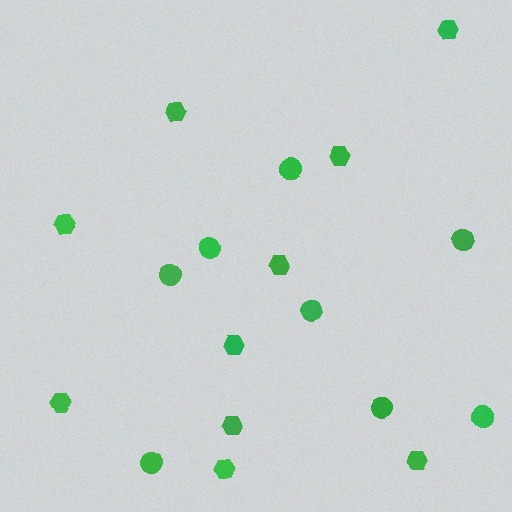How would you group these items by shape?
There are 2 groups: one group of hexagons (10) and one group of circles (8).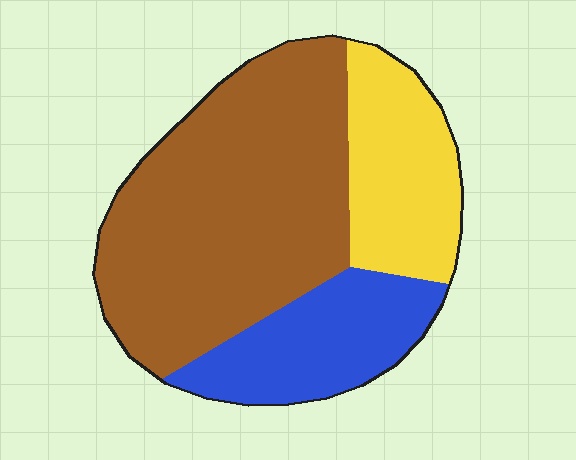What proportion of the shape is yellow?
Yellow covers roughly 20% of the shape.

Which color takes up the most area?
Brown, at roughly 55%.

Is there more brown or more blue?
Brown.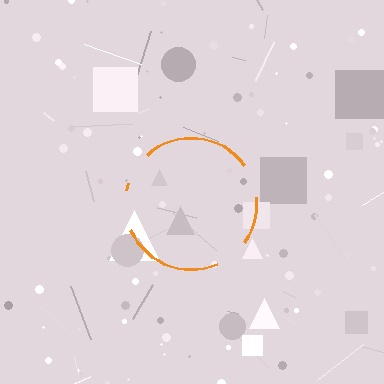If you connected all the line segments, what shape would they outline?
They would outline a circle.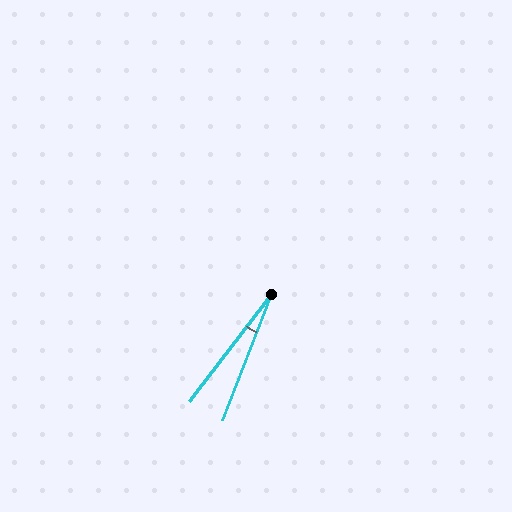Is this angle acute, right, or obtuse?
It is acute.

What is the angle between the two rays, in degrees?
Approximately 16 degrees.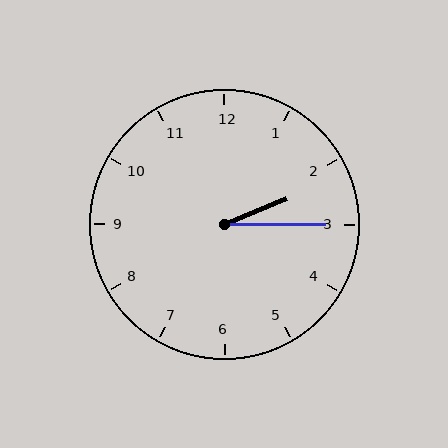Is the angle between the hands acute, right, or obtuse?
It is acute.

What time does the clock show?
2:15.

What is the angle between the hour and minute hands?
Approximately 22 degrees.